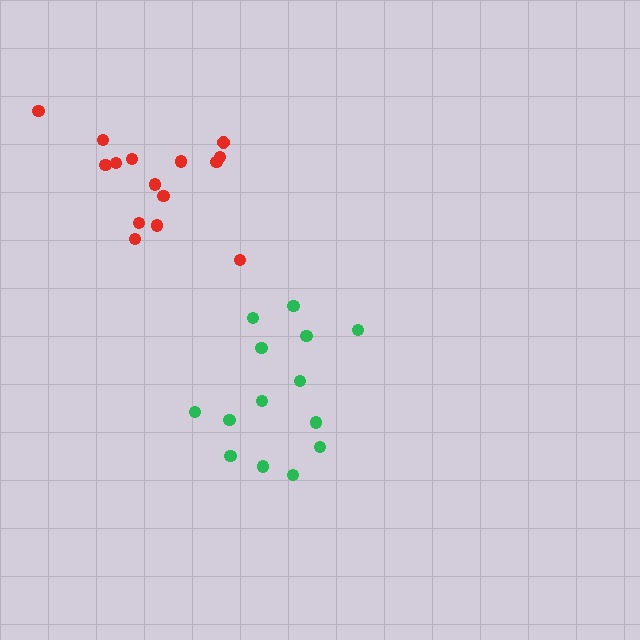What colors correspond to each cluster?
The clusters are colored: green, red.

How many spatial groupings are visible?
There are 2 spatial groupings.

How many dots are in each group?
Group 1: 14 dots, Group 2: 15 dots (29 total).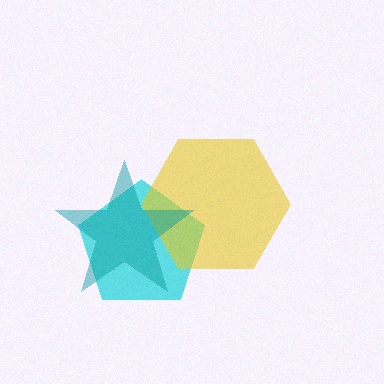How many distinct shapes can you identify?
There are 3 distinct shapes: a cyan pentagon, a yellow hexagon, a teal star.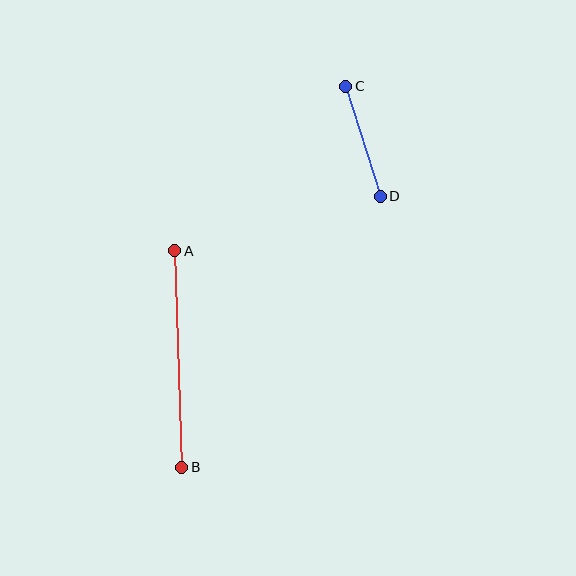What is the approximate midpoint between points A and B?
The midpoint is at approximately (178, 359) pixels.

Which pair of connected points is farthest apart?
Points A and B are farthest apart.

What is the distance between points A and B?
The distance is approximately 217 pixels.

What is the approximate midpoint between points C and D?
The midpoint is at approximately (363, 141) pixels.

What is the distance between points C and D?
The distance is approximately 115 pixels.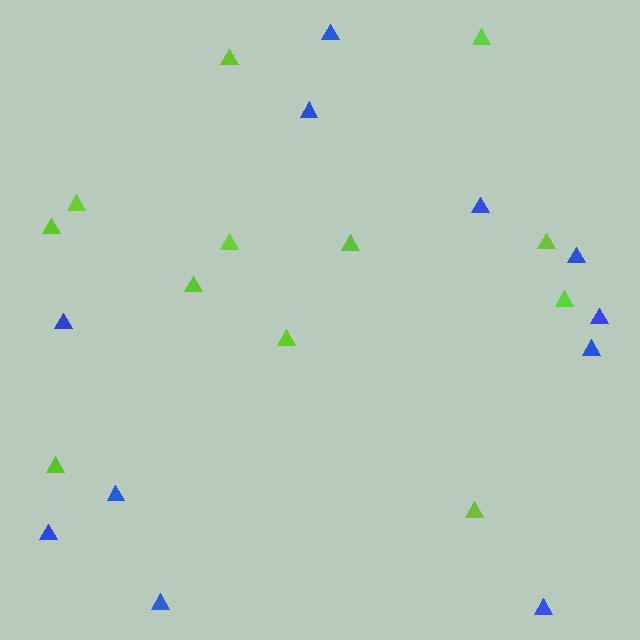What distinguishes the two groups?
There are 2 groups: one group of lime triangles (12) and one group of blue triangles (11).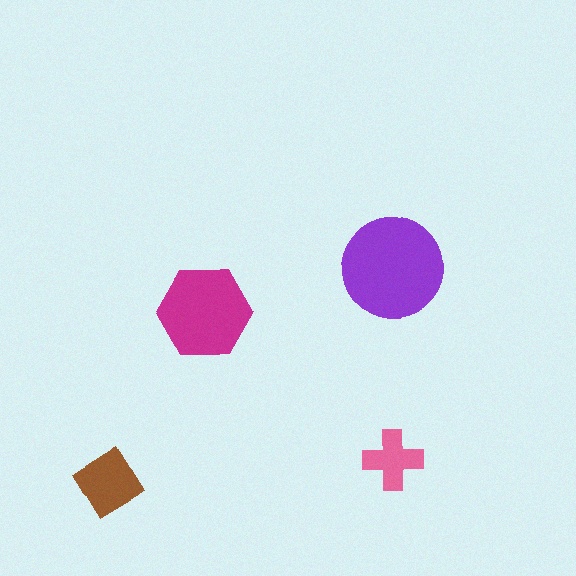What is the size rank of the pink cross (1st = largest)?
4th.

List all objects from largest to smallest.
The purple circle, the magenta hexagon, the brown diamond, the pink cross.